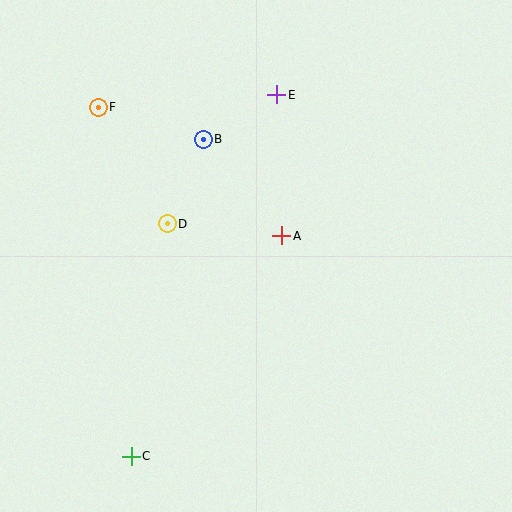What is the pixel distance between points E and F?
The distance between E and F is 179 pixels.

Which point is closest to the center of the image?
Point A at (282, 236) is closest to the center.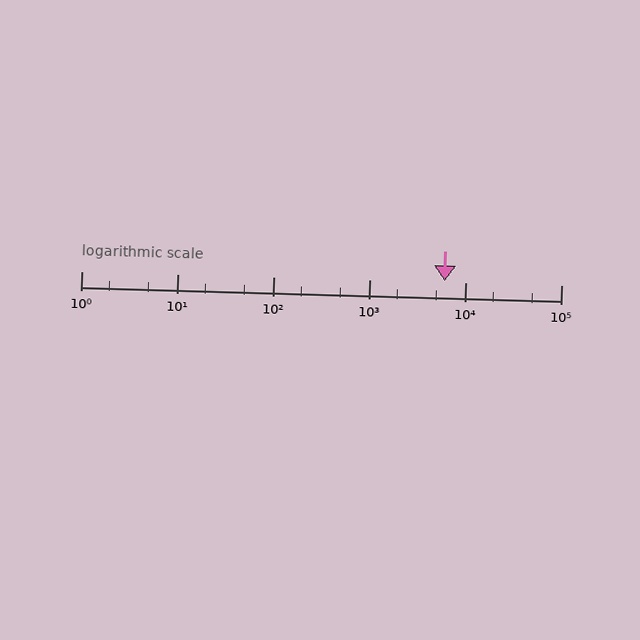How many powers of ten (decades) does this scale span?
The scale spans 5 decades, from 1 to 100000.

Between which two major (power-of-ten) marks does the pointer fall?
The pointer is between 1000 and 10000.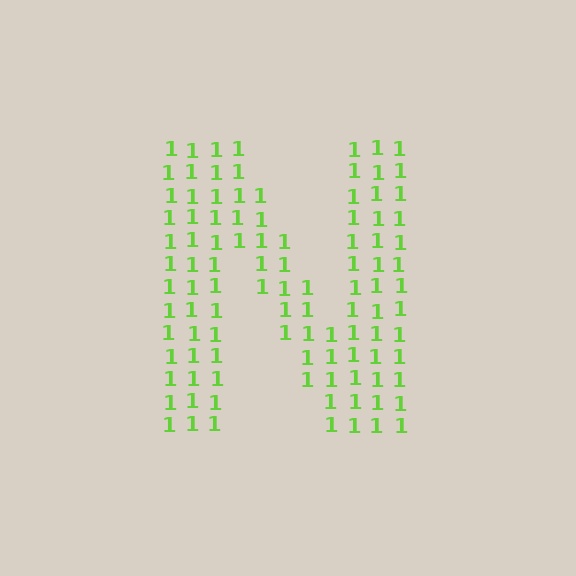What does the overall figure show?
The overall figure shows the letter N.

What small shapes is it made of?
It is made of small digit 1's.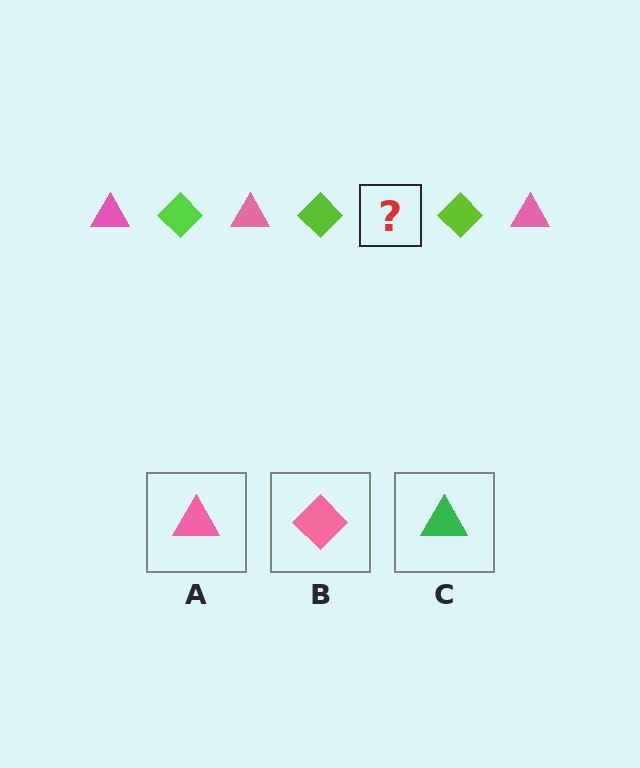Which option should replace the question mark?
Option A.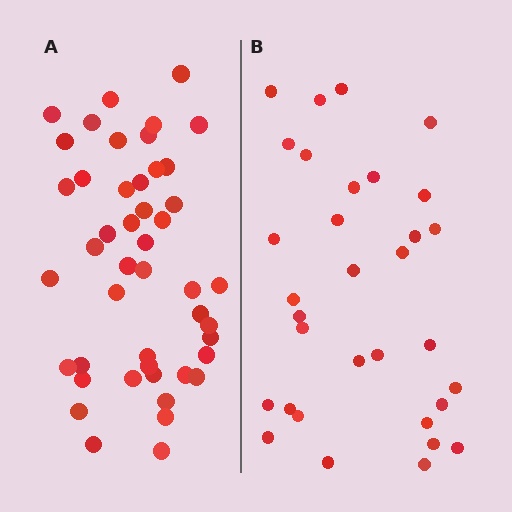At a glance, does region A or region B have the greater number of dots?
Region A (the left region) has more dots.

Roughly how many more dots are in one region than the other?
Region A has approximately 15 more dots than region B.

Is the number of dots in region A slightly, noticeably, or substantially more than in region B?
Region A has noticeably more, but not dramatically so. The ratio is roughly 1.4 to 1.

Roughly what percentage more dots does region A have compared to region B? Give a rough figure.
About 45% more.